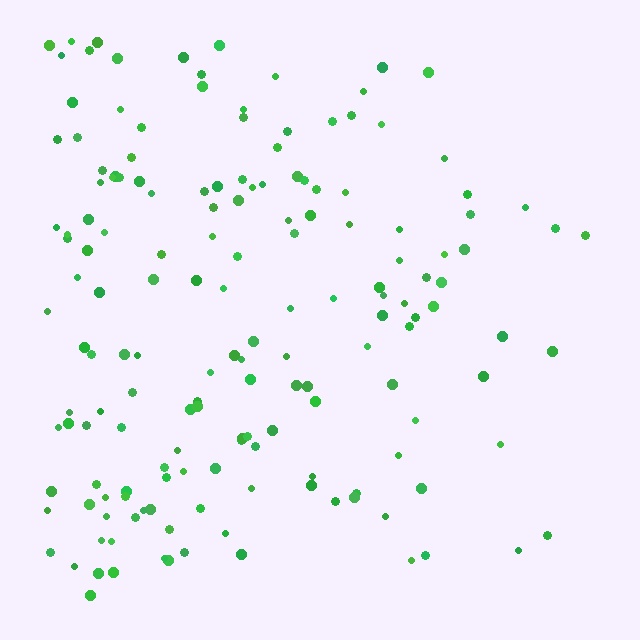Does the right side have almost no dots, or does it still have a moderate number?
Still a moderate number, just noticeably fewer than the left.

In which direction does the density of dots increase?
From right to left, with the left side densest.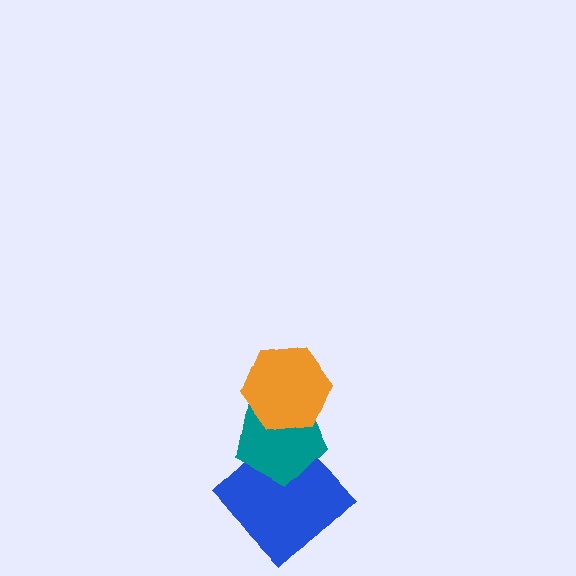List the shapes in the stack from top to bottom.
From top to bottom: the orange hexagon, the teal pentagon, the blue diamond.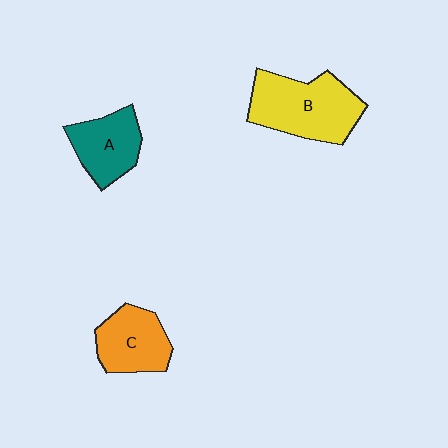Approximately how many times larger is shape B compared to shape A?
Approximately 1.5 times.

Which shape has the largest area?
Shape B (yellow).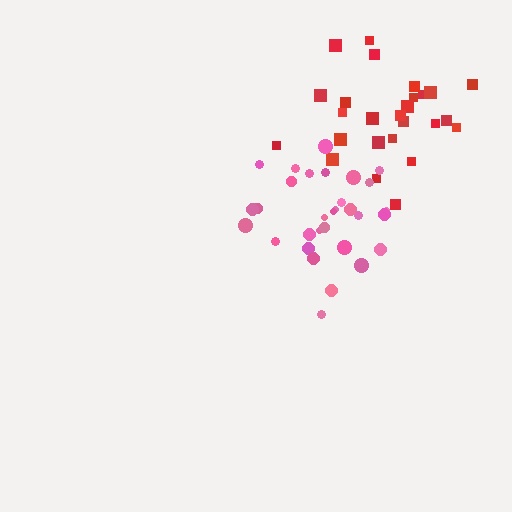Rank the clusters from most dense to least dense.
pink, red.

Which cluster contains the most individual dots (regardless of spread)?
Pink (31).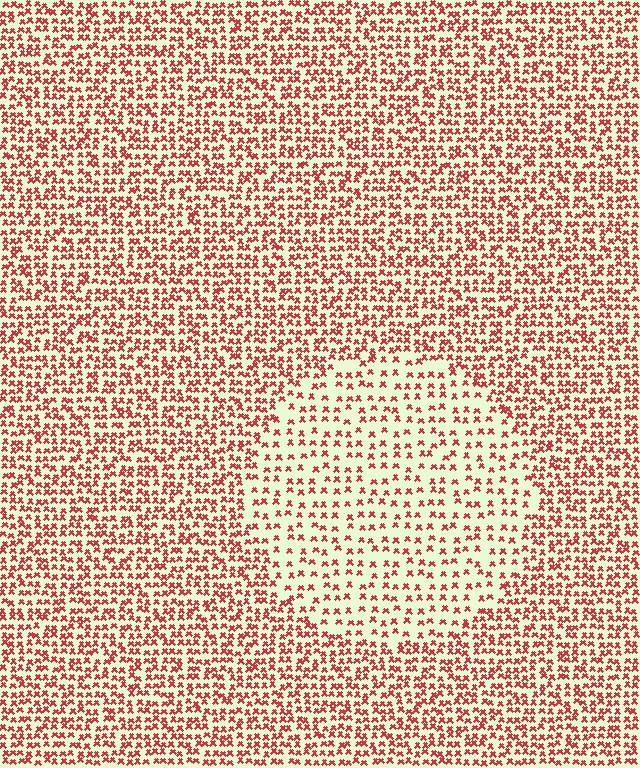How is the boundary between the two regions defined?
The boundary is defined by a change in element density (approximately 2.0x ratio). All elements are the same color, size, and shape.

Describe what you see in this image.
The image contains small red elements arranged at two different densities. A circle-shaped region is visible where the elements are less densely packed than the surrounding area.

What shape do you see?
I see a circle.